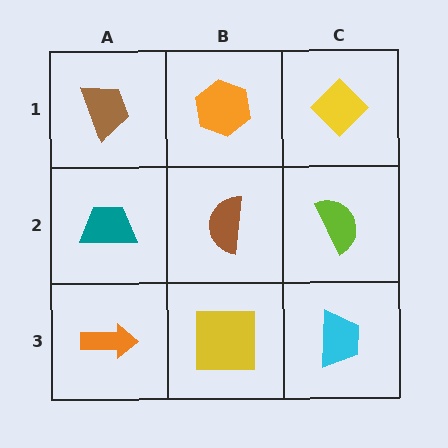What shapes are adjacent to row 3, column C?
A lime semicircle (row 2, column C), a yellow square (row 3, column B).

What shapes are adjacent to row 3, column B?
A brown semicircle (row 2, column B), an orange arrow (row 3, column A), a cyan trapezoid (row 3, column C).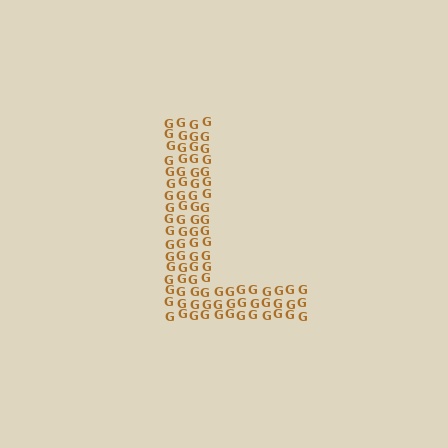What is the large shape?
The large shape is the letter L.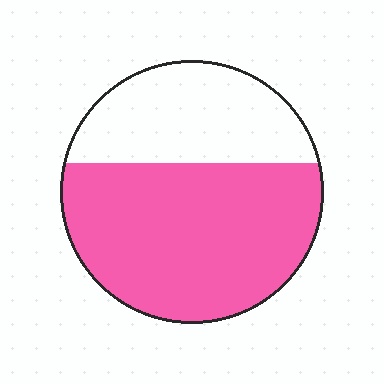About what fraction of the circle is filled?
About five eighths (5/8).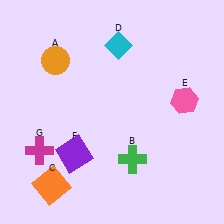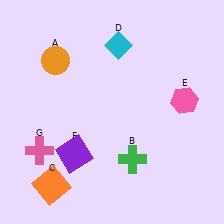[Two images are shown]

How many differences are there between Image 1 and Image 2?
There is 1 difference between the two images.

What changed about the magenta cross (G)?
In Image 1, G is magenta. In Image 2, it changed to pink.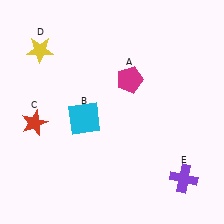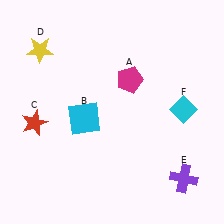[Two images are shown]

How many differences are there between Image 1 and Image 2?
There is 1 difference between the two images.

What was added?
A cyan diamond (F) was added in Image 2.